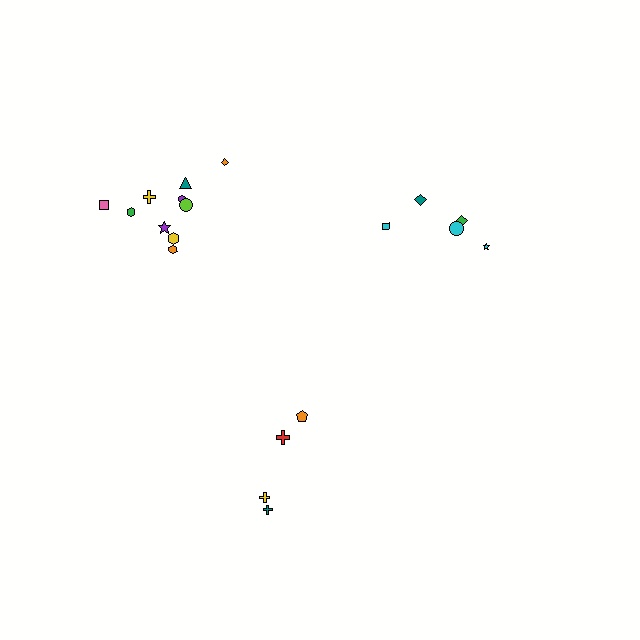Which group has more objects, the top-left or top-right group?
The top-left group.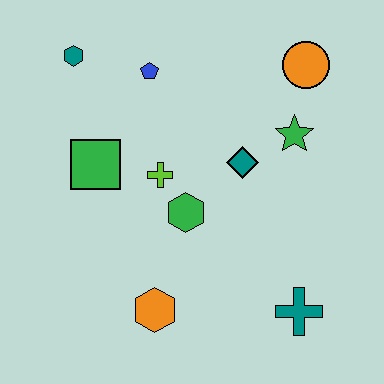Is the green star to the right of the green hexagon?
Yes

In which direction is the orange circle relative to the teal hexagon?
The orange circle is to the right of the teal hexagon.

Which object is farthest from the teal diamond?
The teal hexagon is farthest from the teal diamond.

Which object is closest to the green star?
The teal diamond is closest to the green star.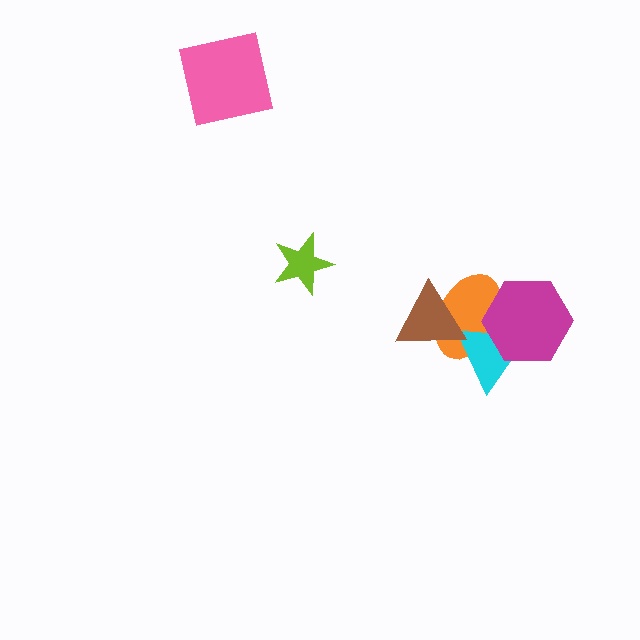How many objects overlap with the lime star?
0 objects overlap with the lime star.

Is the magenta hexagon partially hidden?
No, no other shape covers it.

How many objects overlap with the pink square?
0 objects overlap with the pink square.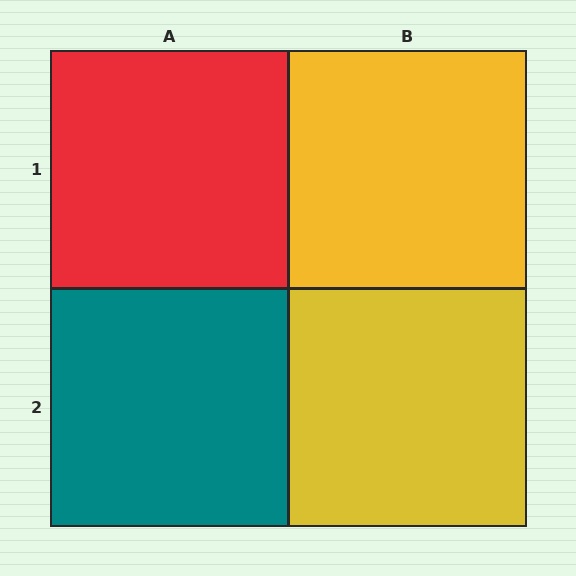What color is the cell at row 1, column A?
Red.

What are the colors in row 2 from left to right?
Teal, yellow.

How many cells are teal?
1 cell is teal.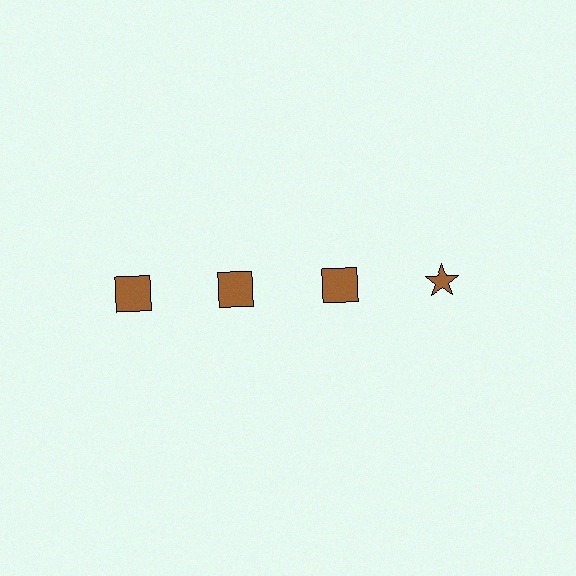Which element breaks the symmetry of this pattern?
The brown star in the top row, second from right column breaks the symmetry. All other shapes are brown squares.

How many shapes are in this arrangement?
There are 4 shapes arranged in a grid pattern.